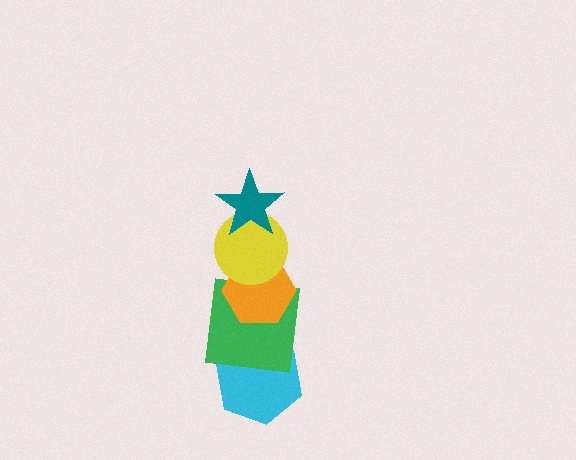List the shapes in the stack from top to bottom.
From top to bottom: the teal star, the yellow circle, the orange hexagon, the green square, the cyan hexagon.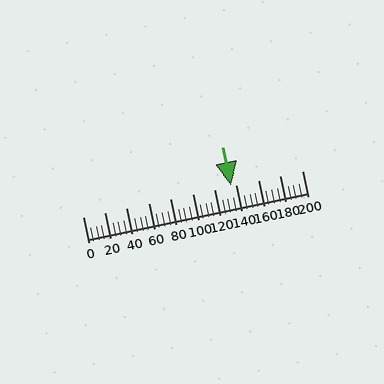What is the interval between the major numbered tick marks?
The major tick marks are spaced 20 units apart.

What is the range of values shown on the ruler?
The ruler shows values from 0 to 200.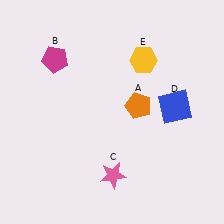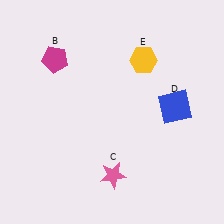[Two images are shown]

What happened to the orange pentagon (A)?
The orange pentagon (A) was removed in Image 2. It was in the top-right area of Image 1.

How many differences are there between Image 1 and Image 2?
There is 1 difference between the two images.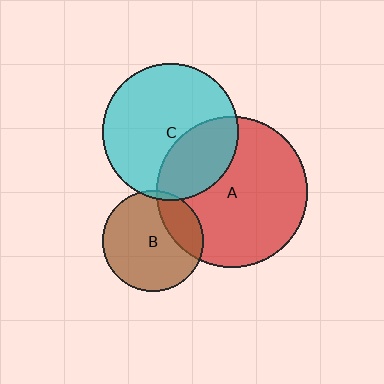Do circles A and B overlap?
Yes.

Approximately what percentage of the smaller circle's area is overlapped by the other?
Approximately 25%.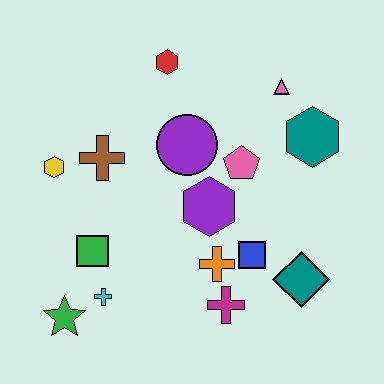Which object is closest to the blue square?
The orange cross is closest to the blue square.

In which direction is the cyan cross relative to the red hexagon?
The cyan cross is below the red hexagon.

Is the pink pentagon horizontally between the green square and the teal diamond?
Yes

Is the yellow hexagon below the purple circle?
Yes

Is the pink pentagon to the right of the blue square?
No